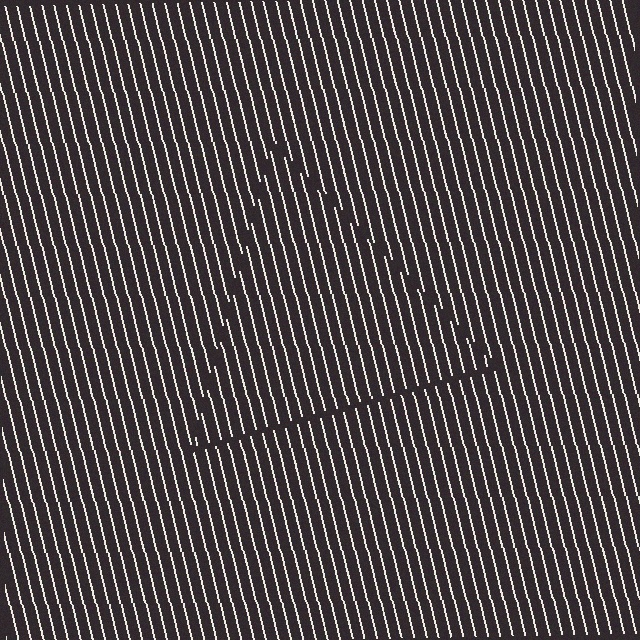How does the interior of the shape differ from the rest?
The interior of the shape contains the same grating, shifted by half a period — the contour is defined by the phase discontinuity where line-ends from the inner and outer gratings abut.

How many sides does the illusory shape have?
3 sides — the line-ends trace a triangle.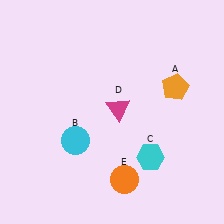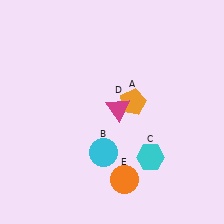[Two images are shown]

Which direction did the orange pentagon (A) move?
The orange pentagon (A) moved left.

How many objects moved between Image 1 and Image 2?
2 objects moved between the two images.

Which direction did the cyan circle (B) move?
The cyan circle (B) moved right.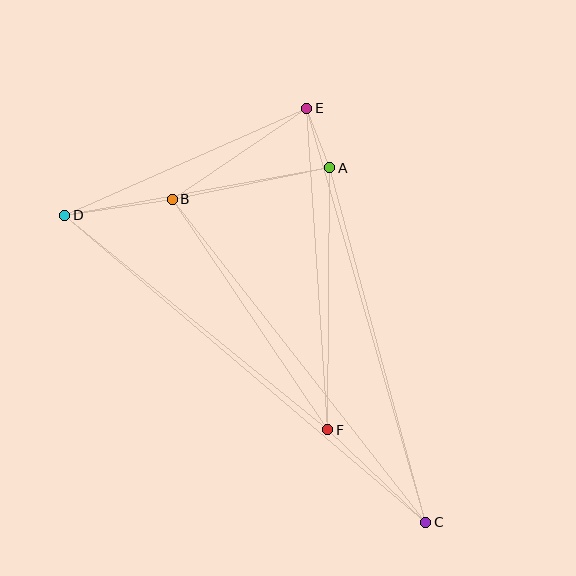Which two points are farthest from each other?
Points C and D are farthest from each other.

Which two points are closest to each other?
Points A and E are closest to each other.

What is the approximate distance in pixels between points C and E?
The distance between C and E is approximately 431 pixels.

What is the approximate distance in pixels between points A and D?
The distance between A and D is approximately 269 pixels.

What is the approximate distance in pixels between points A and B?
The distance between A and B is approximately 160 pixels.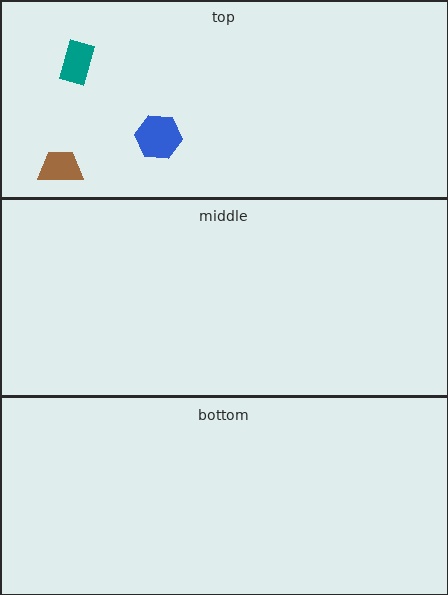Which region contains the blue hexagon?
The top region.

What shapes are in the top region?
The brown trapezoid, the blue hexagon, the teal rectangle.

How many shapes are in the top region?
3.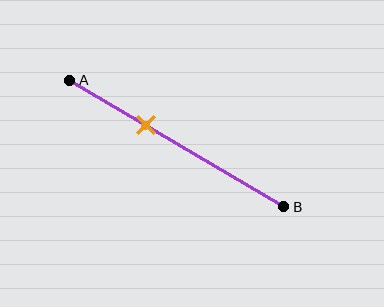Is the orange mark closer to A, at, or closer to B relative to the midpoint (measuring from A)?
The orange mark is closer to point A than the midpoint of segment AB.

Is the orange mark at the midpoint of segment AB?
No, the mark is at about 35% from A, not at the 50% midpoint.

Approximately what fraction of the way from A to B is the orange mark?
The orange mark is approximately 35% of the way from A to B.